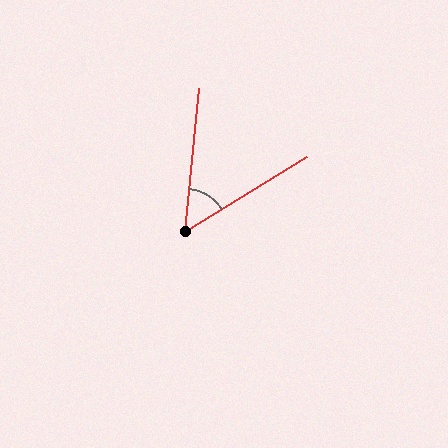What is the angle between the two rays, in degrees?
Approximately 53 degrees.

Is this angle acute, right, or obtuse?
It is acute.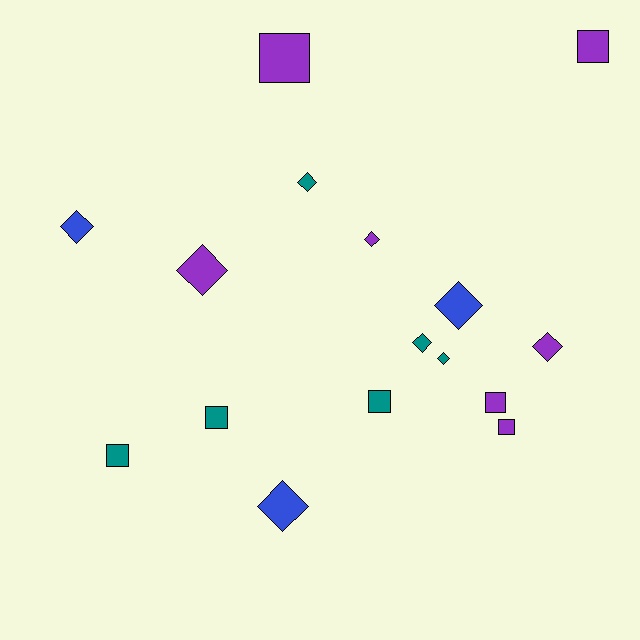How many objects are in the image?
There are 16 objects.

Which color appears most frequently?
Purple, with 7 objects.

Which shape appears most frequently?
Diamond, with 9 objects.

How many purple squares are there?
There are 4 purple squares.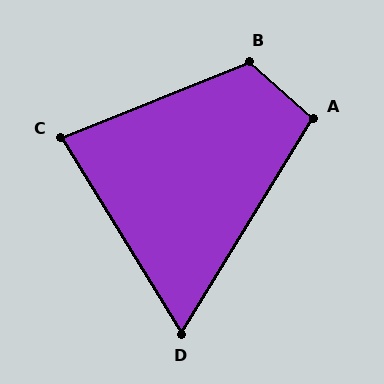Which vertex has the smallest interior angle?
D, at approximately 63 degrees.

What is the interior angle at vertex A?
Approximately 100 degrees (obtuse).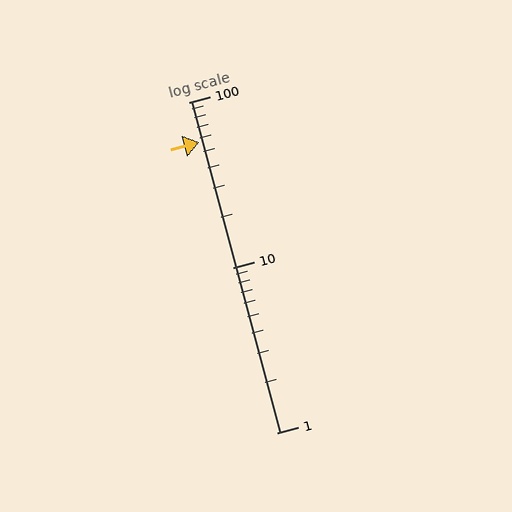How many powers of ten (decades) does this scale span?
The scale spans 2 decades, from 1 to 100.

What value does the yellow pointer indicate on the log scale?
The pointer indicates approximately 57.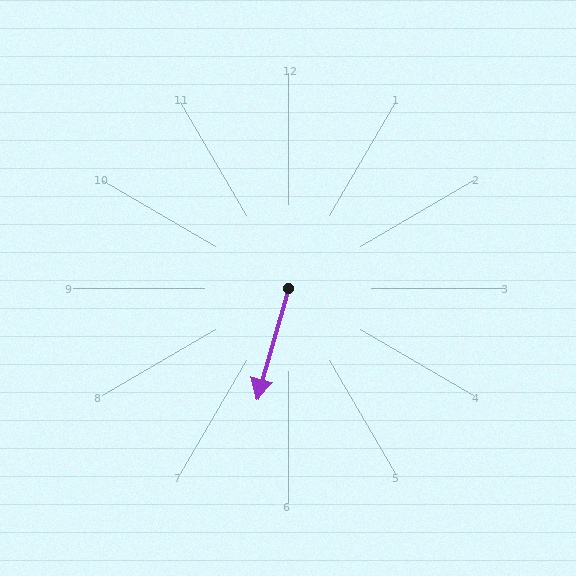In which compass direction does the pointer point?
South.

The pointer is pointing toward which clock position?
Roughly 7 o'clock.